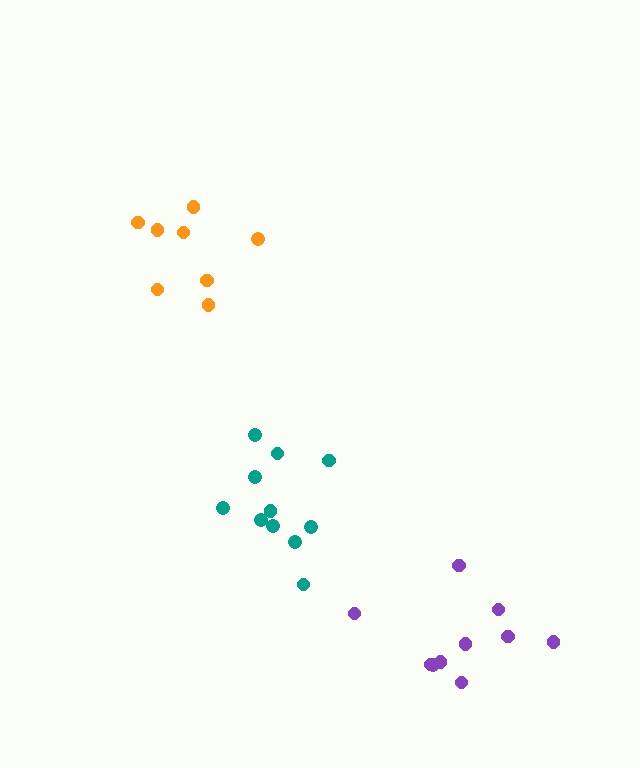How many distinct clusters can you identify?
There are 3 distinct clusters.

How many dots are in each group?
Group 1: 11 dots, Group 2: 8 dots, Group 3: 10 dots (29 total).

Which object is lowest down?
The purple cluster is bottommost.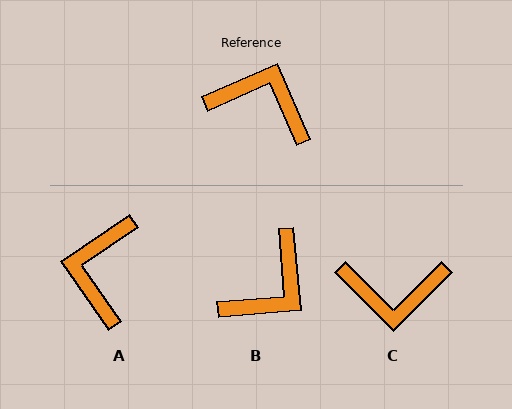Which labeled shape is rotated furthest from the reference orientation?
C, about 159 degrees away.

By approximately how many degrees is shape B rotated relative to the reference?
Approximately 109 degrees clockwise.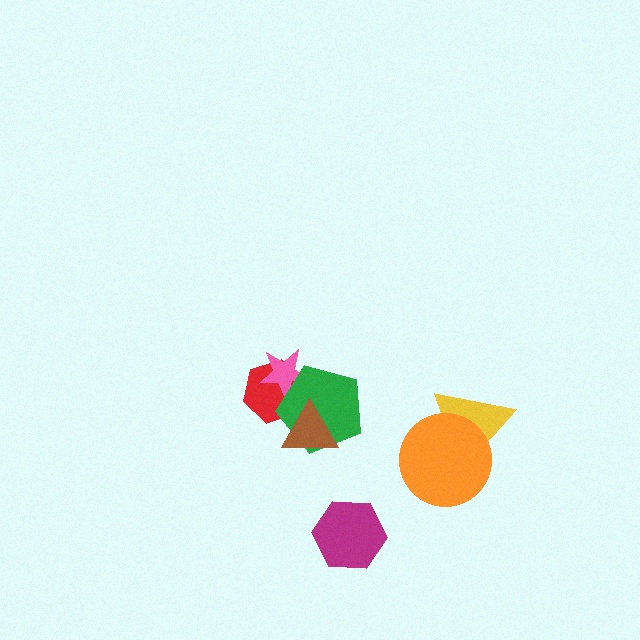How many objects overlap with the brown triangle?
2 objects overlap with the brown triangle.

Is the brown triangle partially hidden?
No, no other shape covers it.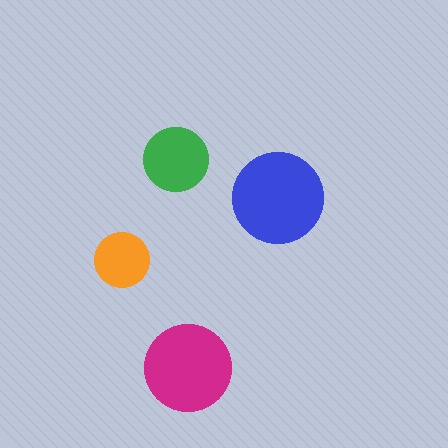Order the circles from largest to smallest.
the blue one, the magenta one, the green one, the orange one.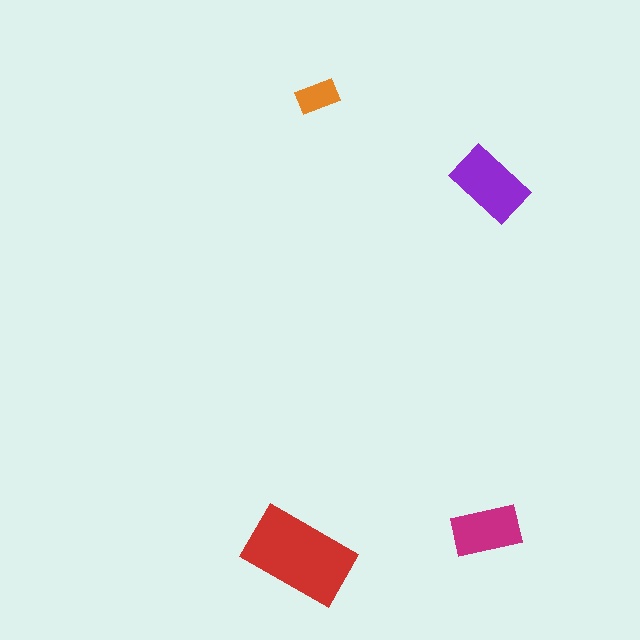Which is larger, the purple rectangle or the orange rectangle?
The purple one.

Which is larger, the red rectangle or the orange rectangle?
The red one.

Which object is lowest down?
The red rectangle is bottommost.